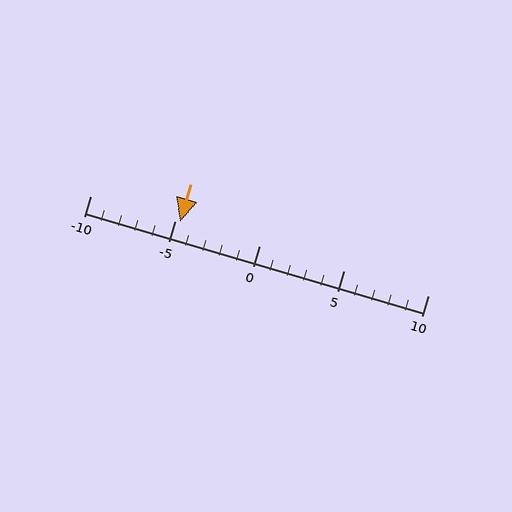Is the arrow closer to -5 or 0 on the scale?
The arrow is closer to -5.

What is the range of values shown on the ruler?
The ruler shows values from -10 to 10.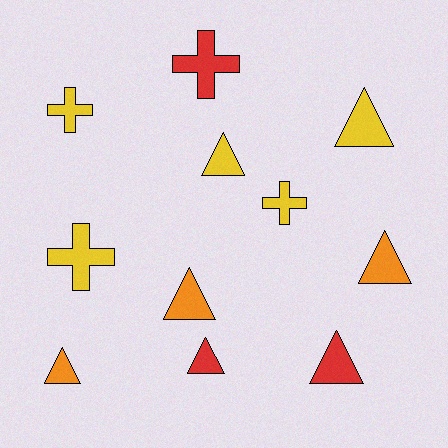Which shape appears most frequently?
Triangle, with 7 objects.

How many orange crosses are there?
There are no orange crosses.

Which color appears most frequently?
Yellow, with 5 objects.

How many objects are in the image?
There are 11 objects.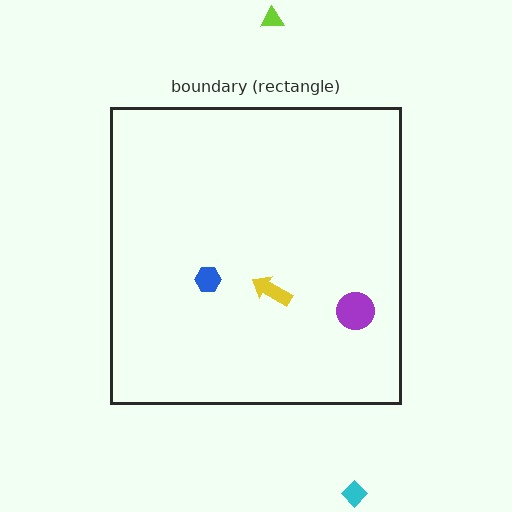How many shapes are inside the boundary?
3 inside, 2 outside.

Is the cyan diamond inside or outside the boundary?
Outside.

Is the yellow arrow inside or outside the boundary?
Inside.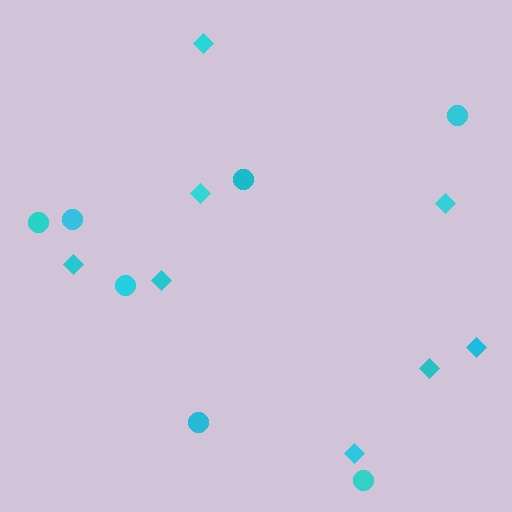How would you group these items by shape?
There are 2 groups: one group of circles (7) and one group of diamonds (8).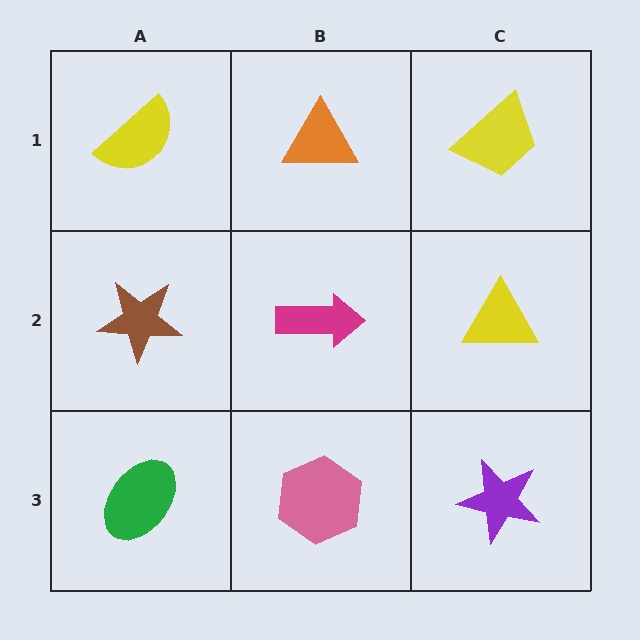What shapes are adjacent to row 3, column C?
A yellow triangle (row 2, column C), a pink hexagon (row 3, column B).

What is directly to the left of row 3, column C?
A pink hexagon.